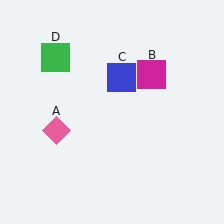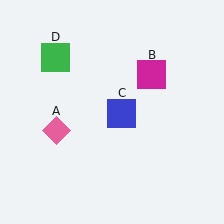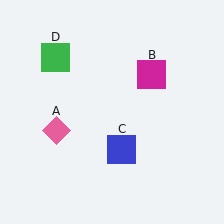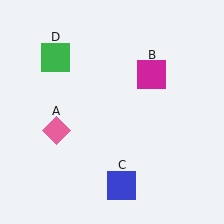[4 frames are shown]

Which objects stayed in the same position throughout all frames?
Pink diamond (object A) and magenta square (object B) and green square (object D) remained stationary.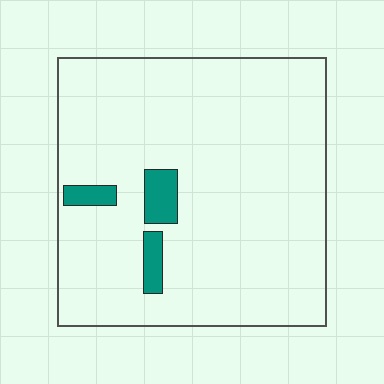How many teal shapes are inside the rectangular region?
3.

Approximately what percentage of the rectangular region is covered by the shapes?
Approximately 5%.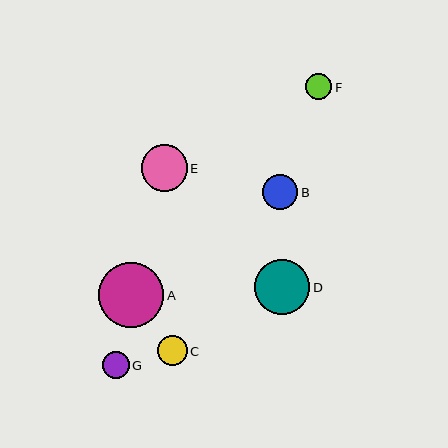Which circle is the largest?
Circle A is the largest with a size of approximately 65 pixels.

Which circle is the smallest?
Circle F is the smallest with a size of approximately 26 pixels.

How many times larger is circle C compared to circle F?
Circle C is approximately 1.1 times the size of circle F.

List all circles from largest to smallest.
From largest to smallest: A, D, E, B, C, G, F.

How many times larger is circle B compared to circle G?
Circle B is approximately 1.3 times the size of circle G.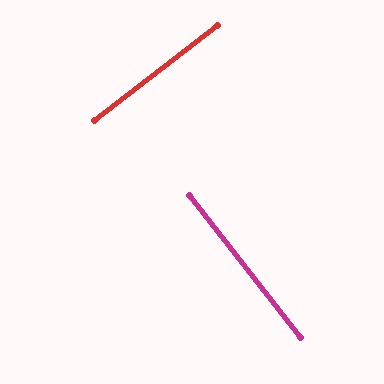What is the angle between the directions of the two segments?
Approximately 90 degrees.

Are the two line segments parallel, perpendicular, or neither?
Perpendicular — they meet at approximately 90°.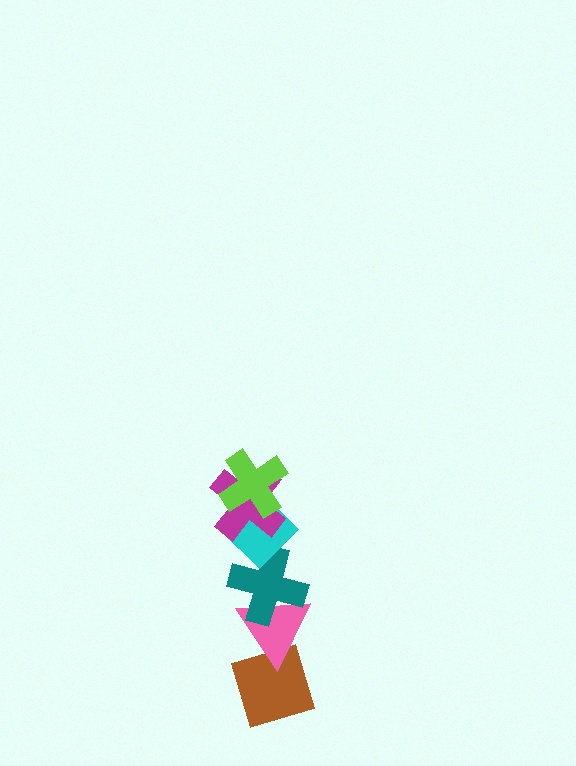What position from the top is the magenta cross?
The magenta cross is 2nd from the top.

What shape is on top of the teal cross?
The cyan diamond is on top of the teal cross.